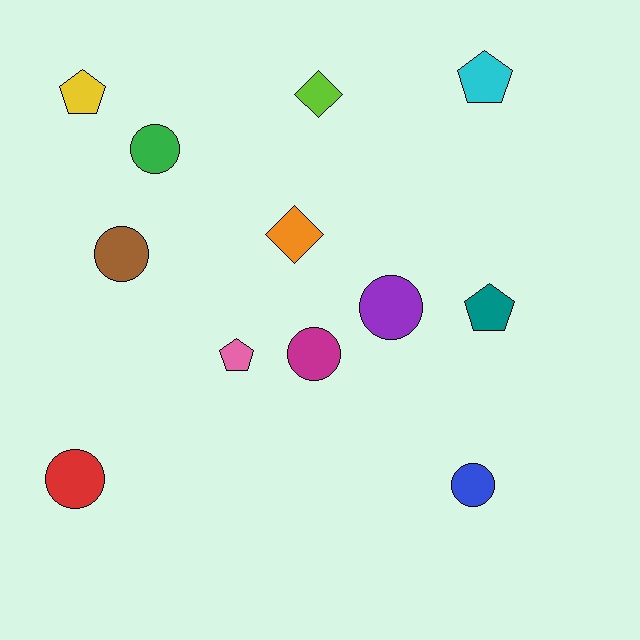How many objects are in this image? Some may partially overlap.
There are 12 objects.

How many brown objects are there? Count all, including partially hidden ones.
There is 1 brown object.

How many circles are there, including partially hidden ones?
There are 6 circles.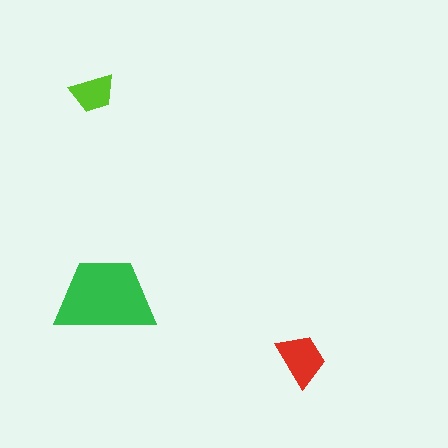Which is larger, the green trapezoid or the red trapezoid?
The green one.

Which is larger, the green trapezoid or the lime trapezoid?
The green one.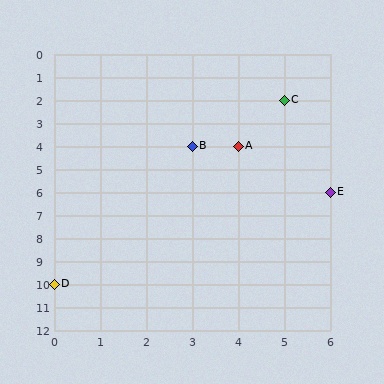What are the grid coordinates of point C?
Point C is at grid coordinates (5, 2).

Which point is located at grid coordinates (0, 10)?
Point D is at (0, 10).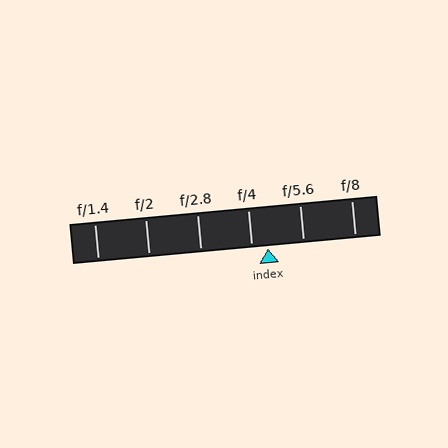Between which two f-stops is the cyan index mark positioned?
The index mark is between f/4 and f/5.6.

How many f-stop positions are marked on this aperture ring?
There are 6 f-stop positions marked.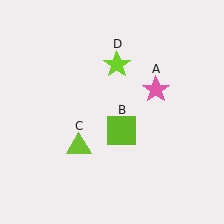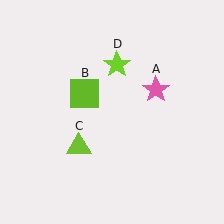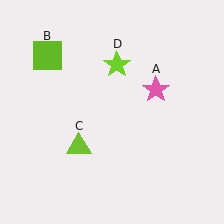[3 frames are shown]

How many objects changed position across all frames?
1 object changed position: lime square (object B).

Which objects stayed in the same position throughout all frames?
Pink star (object A) and lime triangle (object C) and lime star (object D) remained stationary.